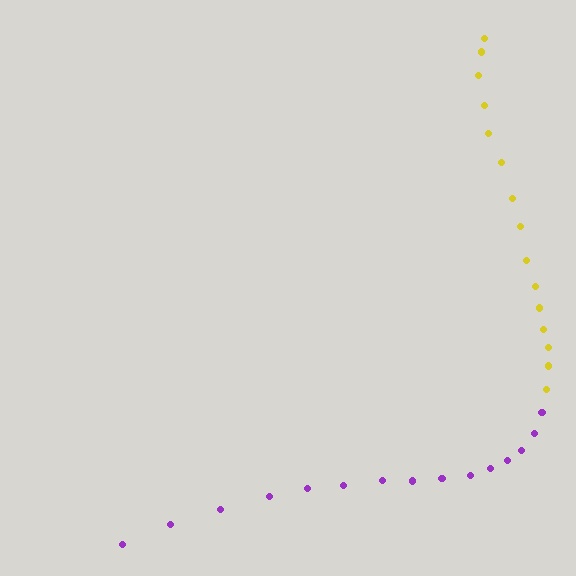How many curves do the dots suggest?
There are 2 distinct paths.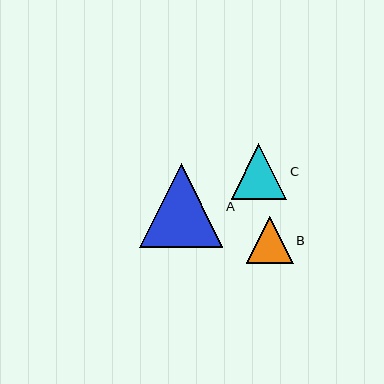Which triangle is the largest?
Triangle A is the largest with a size of approximately 83 pixels.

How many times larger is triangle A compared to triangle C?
Triangle A is approximately 1.5 times the size of triangle C.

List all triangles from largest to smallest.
From largest to smallest: A, C, B.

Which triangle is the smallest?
Triangle B is the smallest with a size of approximately 47 pixels.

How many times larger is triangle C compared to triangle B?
Triangle C is approximately 1.2 times the size of triangle B.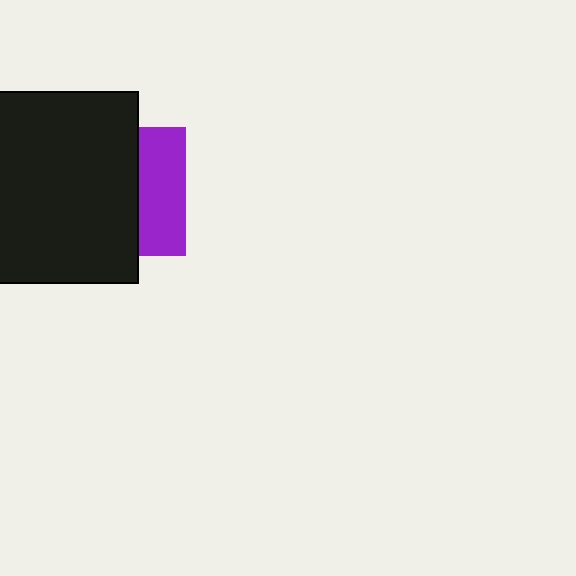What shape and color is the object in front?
The object in front is a black square.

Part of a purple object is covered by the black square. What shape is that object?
It is a square.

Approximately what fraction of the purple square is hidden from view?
Roughly 65% of the purple square is hidden behind the black square.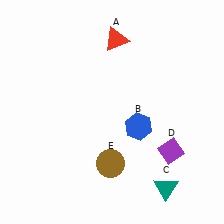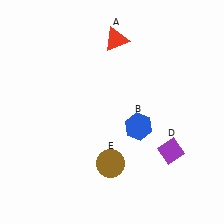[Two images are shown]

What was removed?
The teal triangle (C) was removed in Image 2.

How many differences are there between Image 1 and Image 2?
There is 1 difference between the two images.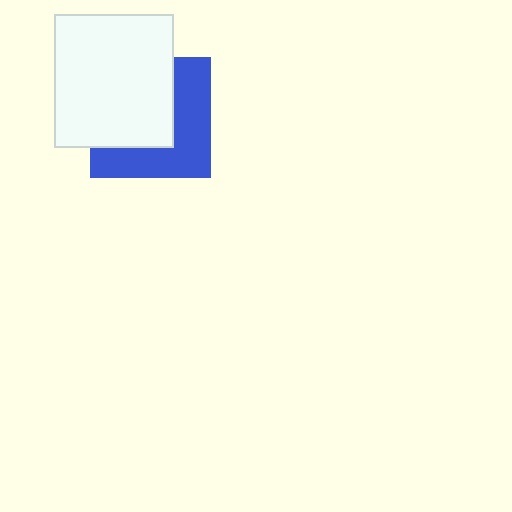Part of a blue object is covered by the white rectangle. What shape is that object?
It is a square.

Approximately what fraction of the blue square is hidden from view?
Roughly 52% of the blue square is hidden behind the white rectangle.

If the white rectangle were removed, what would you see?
You would see the complete blue square.